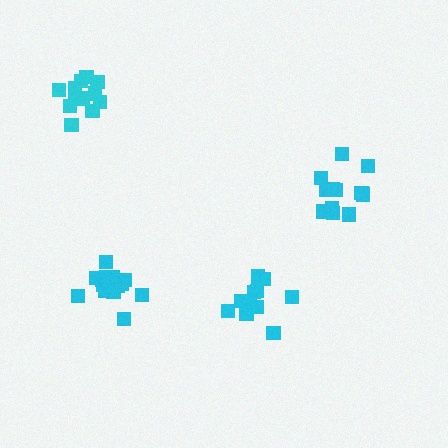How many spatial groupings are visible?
There are 4 spatial groupings.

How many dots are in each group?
Group 1: 12 dots, Group 2: 15 dots, Group 3: 12 dots, Group 4: 13 dots (52 total).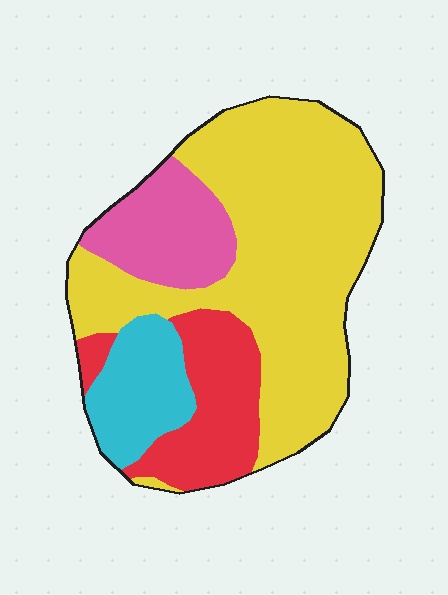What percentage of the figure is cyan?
Cyan covers 12% of the figure.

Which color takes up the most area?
Yellow, at roughly 55%.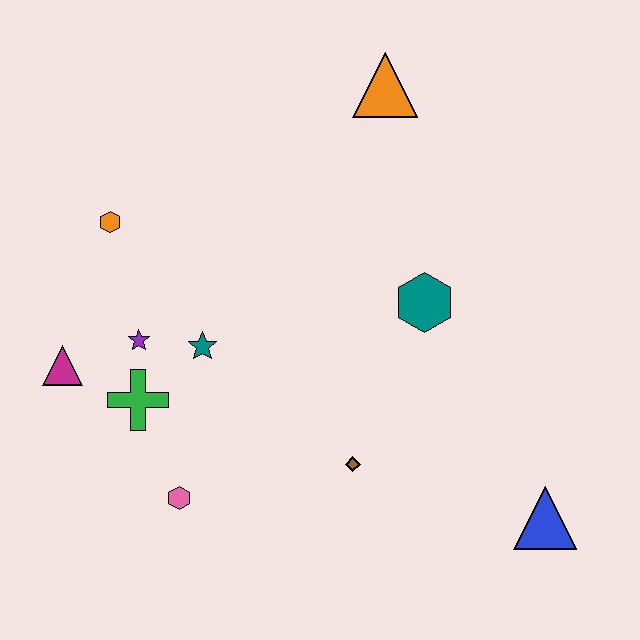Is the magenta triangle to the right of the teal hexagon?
No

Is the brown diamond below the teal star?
Yes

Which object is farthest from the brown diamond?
The orange triangle is farthest from the brown diamond.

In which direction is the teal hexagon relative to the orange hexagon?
The teal hexagon is to the right of the orange hexagon.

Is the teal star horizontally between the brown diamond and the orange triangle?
No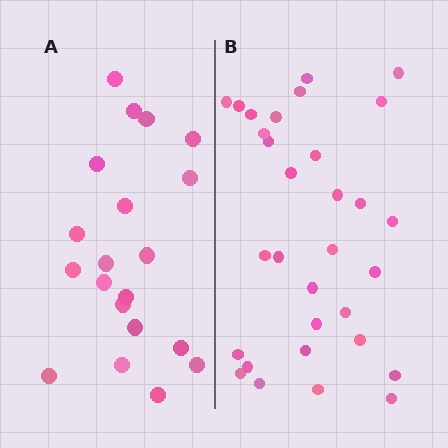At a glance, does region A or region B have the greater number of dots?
Region B (the right region) has more dots.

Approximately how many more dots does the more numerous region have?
Region B has roughly 12 or so more dots than region A.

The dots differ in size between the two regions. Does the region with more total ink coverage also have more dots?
No. Region A has more total ink coverage because its dots are larger, but region B actually contains more individual dots. Total area can be misleading — the number of items is what matters here.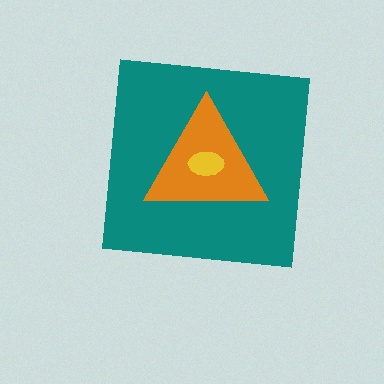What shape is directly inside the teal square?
The orange triangle.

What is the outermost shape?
The teal square.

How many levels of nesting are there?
3.